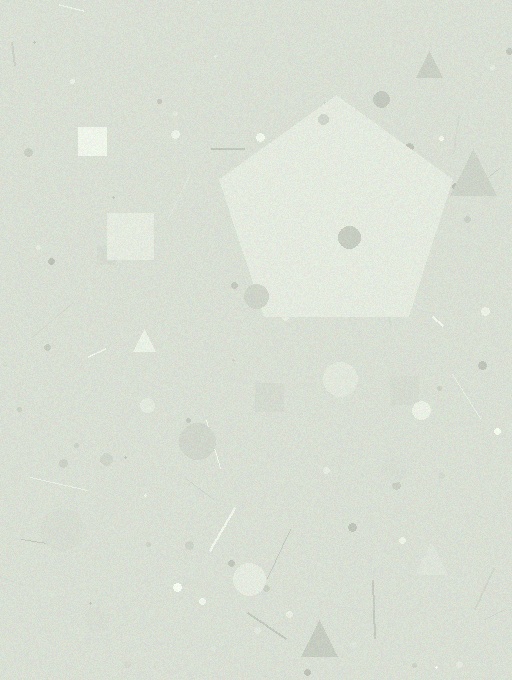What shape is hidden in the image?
A pentagon is hidden in the image.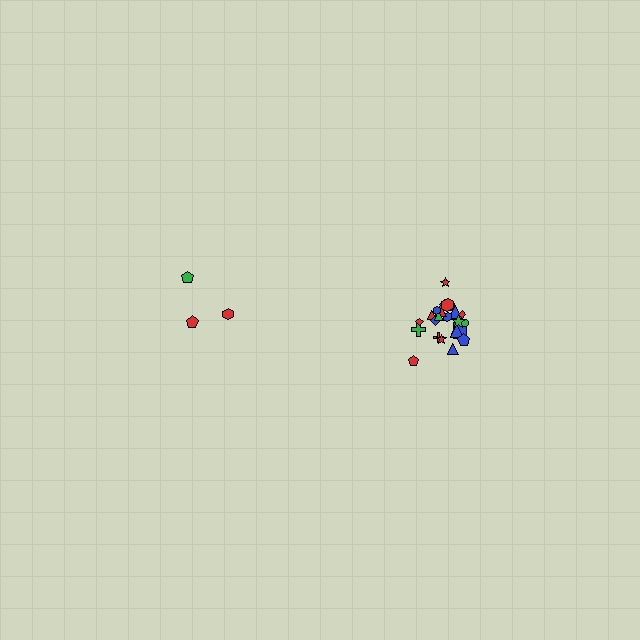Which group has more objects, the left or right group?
The right group.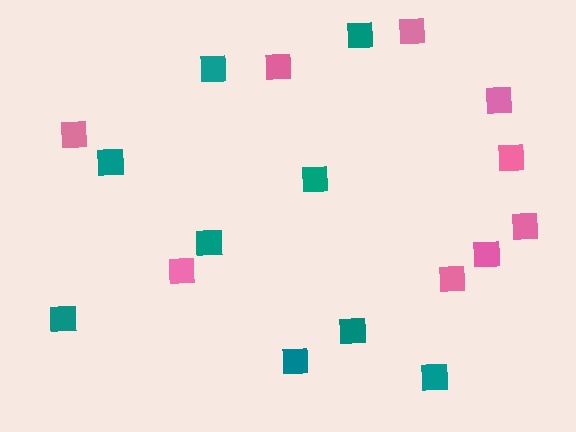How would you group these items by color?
There are 2 groups: one group of pink squares (9) and one group of teal squares (9).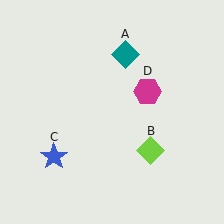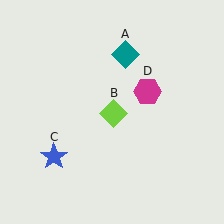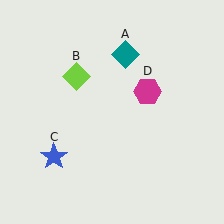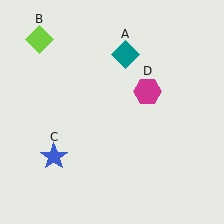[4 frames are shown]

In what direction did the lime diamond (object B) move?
The lime diamond (object B) moved up and to the left.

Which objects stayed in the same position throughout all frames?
Teal diamond (object A) and blue star (object C) and magenta hexagon (object D) remained stationary.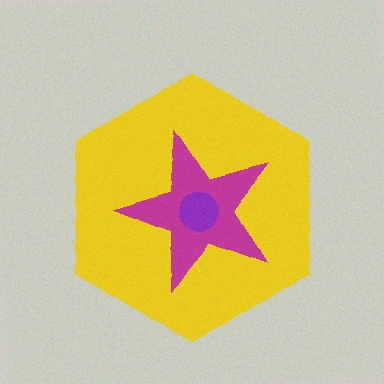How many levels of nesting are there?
3.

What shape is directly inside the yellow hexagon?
The magenta star.